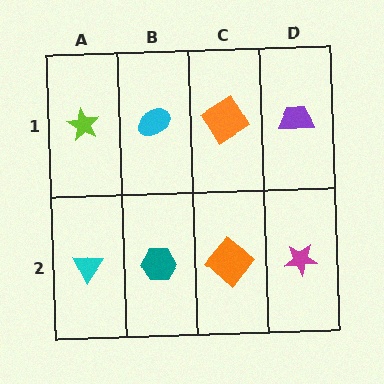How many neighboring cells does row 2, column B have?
3.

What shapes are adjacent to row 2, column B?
A cyan ellipse (row 1, column B), a cyan triangle (row 2, column A), an orange diamond (row 2, column C).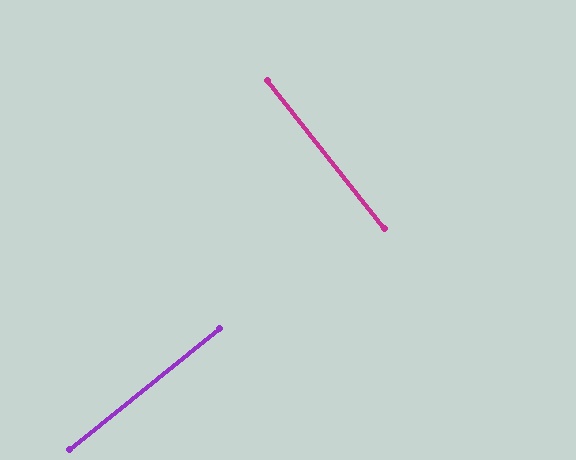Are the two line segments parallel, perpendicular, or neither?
Perpendicular — they meet at approximately 90°.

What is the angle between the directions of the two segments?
Approximately 90 degrees.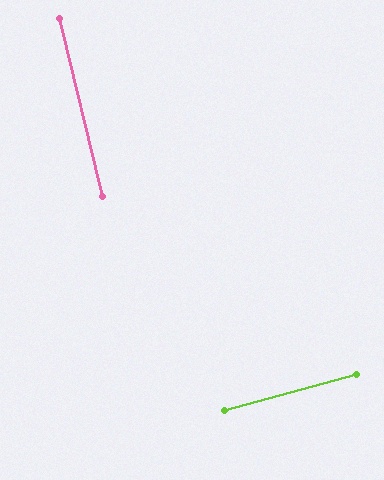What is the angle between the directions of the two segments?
Approximately 88 degrees.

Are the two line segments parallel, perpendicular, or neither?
Perpendicular — they meet at approximately 88°.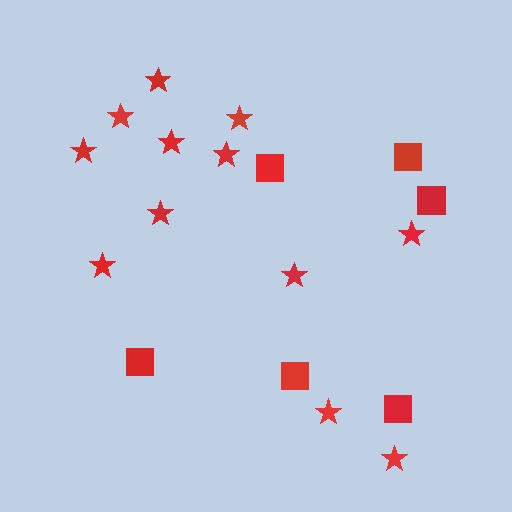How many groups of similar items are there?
There are 2 groups: one group of stars (12) and one group of squares (6).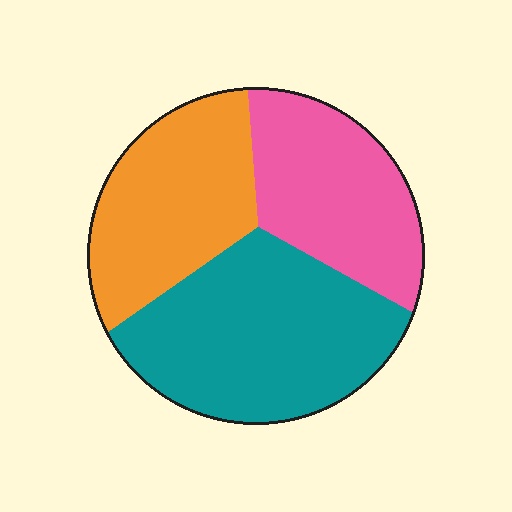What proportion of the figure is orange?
Orange takes up between a quarter and a half of the figure.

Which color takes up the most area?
Teal, at roughly 40%.